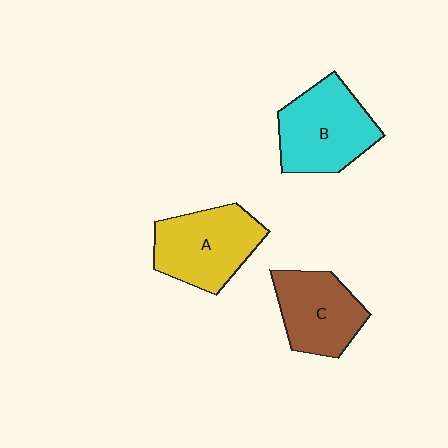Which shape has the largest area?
Shape B (cyan).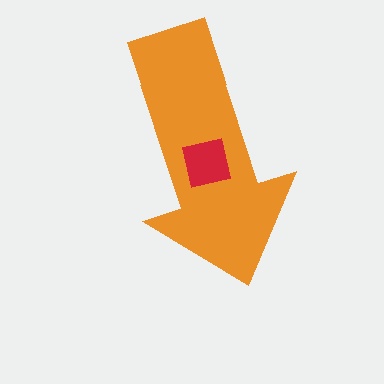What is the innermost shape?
The red square.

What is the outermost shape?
The orange arrow.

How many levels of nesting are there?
2.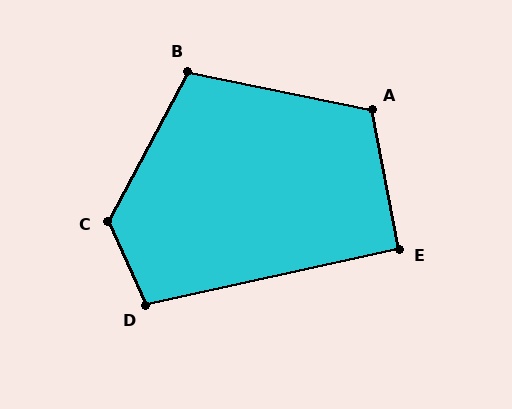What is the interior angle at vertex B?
Approximately 106 degrees (obtuse).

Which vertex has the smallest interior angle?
E, at approximately 92 degrees.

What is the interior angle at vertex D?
Approximately 102 degrees (obtuse).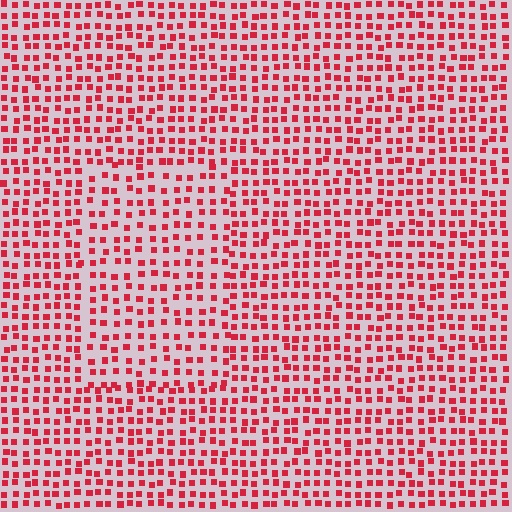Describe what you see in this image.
The image contains small red elements arranged at two different densities. A rectangle-shaped region is visible where the elements are less densely packed than the surrounding area.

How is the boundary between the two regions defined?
The boundary is defined by a change in element density (approximately 1.4x ratio). All elements are the same color, size, and shape.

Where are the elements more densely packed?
The elements are more densely packed outside the rectangle boundary.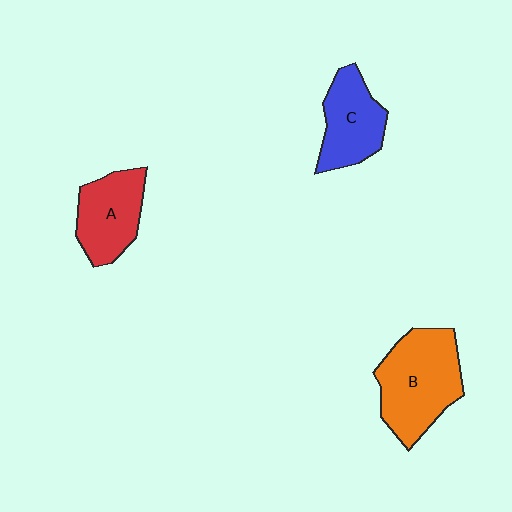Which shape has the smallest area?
Shape C (blue).